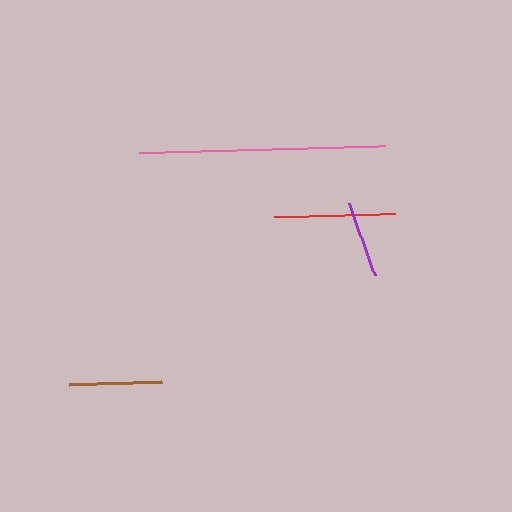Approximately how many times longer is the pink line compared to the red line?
The pink line is approximately 2.0 times the length of the red line.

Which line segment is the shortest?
The purple line is the shortest at approximately 76 pixels.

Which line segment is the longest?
The pink line is the longest at approximately 246 pixels.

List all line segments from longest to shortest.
From longest to shortest: pink, red, brown, purple.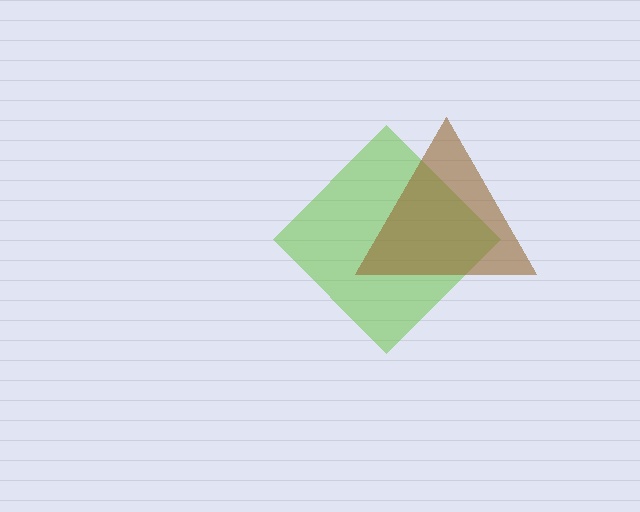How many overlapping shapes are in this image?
There are 2 overlapping shapes in the image.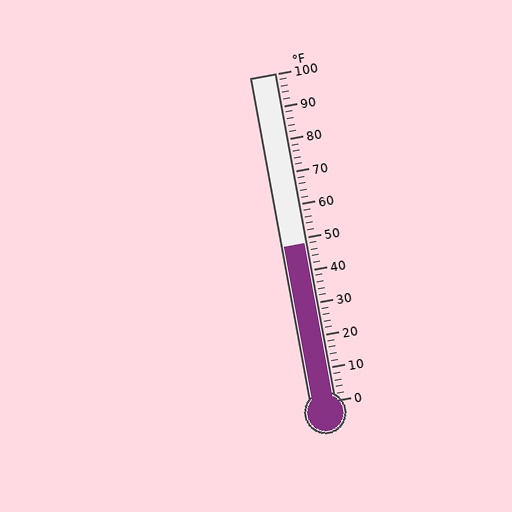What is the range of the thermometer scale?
The thermometer scale ranges from 0°F to 100°F.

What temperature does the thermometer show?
The thermometer shows approximately 48°F.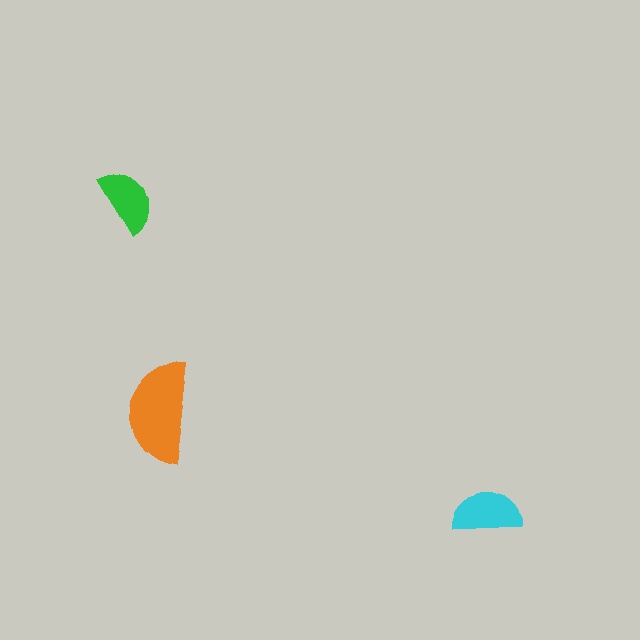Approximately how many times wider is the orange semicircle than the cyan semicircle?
About 1.5 times wider.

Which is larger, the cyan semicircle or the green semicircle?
The cyan one.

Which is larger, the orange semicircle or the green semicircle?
The orange one.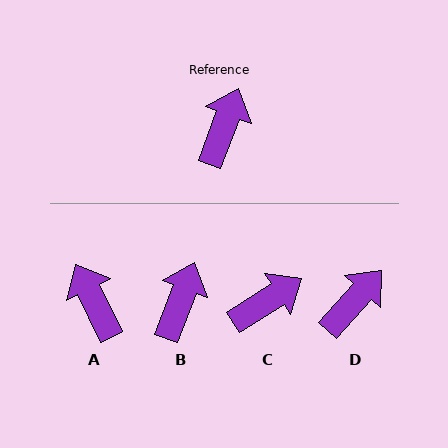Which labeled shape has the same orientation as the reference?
B.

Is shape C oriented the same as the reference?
No, it is off by about 37 degrees.